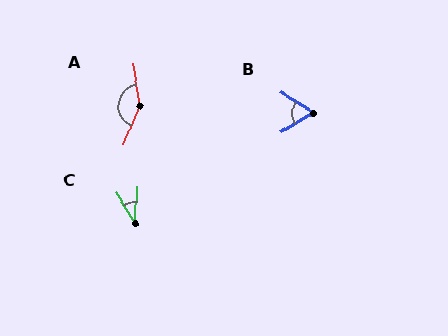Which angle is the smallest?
C, at approximately 35 degrees.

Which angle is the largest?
A, at approximately 148 degrees.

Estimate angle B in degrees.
Approximately 63 degrees.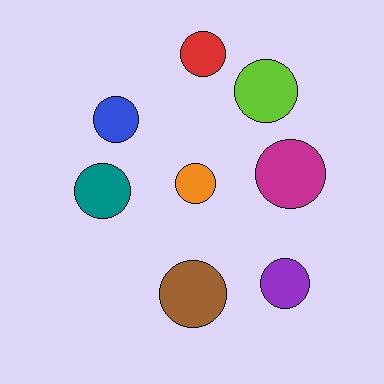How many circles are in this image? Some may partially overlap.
There are 8 circles.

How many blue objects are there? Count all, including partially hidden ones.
There is 1 blue object.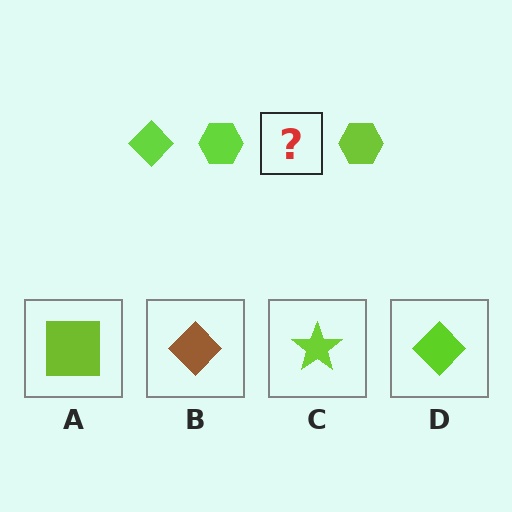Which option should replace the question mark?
Option D.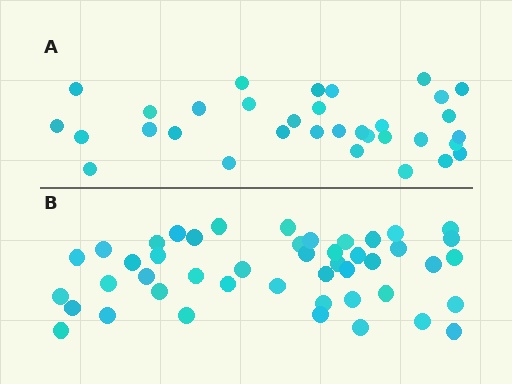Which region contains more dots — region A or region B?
Region B (the bottom region) has more dots.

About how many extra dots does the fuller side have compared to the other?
Region B has approximately 15 more dots than region A.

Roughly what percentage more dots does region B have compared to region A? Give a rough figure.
About 40% more.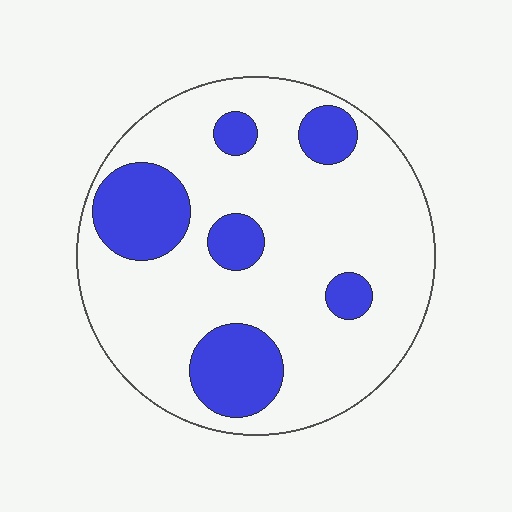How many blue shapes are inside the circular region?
6.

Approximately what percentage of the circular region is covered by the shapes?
Approximately 25%.